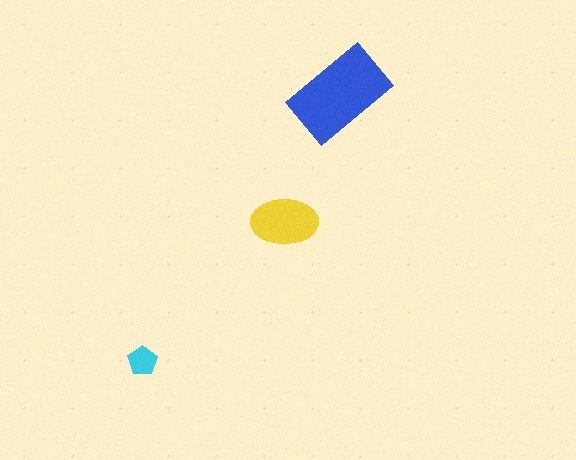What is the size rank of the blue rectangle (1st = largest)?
1st.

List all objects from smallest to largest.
The cyan pentagon, the yellow ellipse, the blue rectangle.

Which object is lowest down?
The cyan pentagon is bottommost.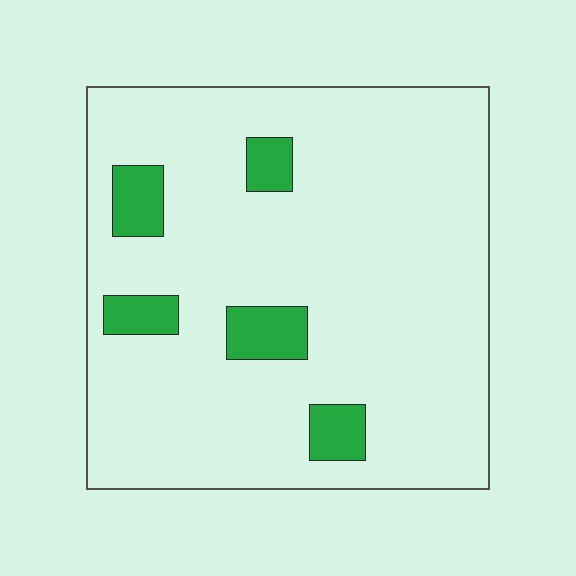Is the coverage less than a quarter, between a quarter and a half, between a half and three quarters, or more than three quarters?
Less than a quarter.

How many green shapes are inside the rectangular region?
5.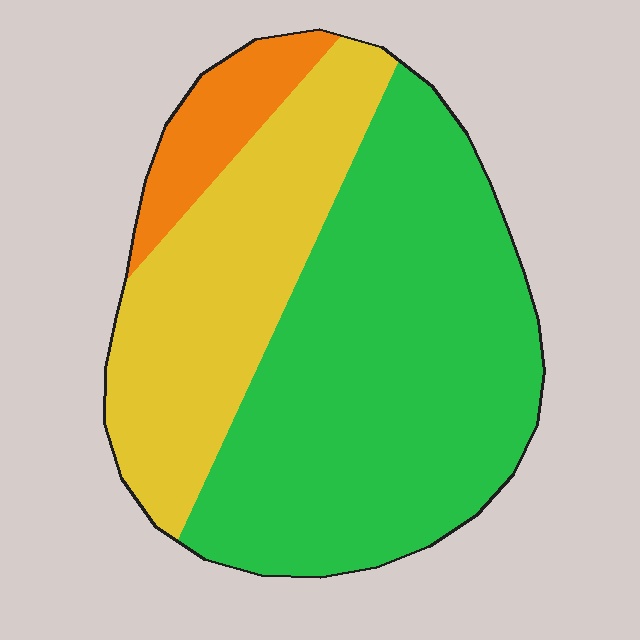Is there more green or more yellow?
Green.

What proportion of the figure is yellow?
Yellow takes up about one third (1/3) of the figure.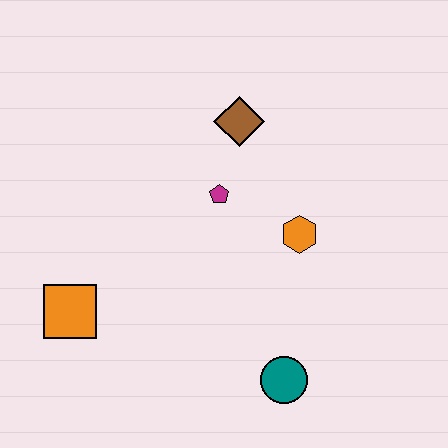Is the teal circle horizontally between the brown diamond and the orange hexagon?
Yes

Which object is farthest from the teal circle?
The brown diamond is farthest from the teal circle.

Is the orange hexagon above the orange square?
Yes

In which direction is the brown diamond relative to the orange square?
The brown diamond is above the orange square.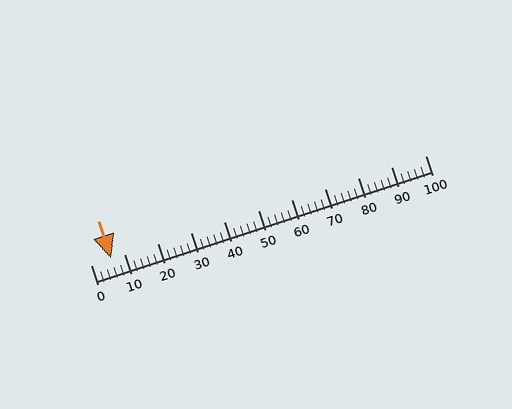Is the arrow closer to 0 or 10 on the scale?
The arrow is closer to 10.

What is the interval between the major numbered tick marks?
The major tick marks are spaced 10 units apart.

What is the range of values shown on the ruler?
The ruler shows values from 0 to 100.